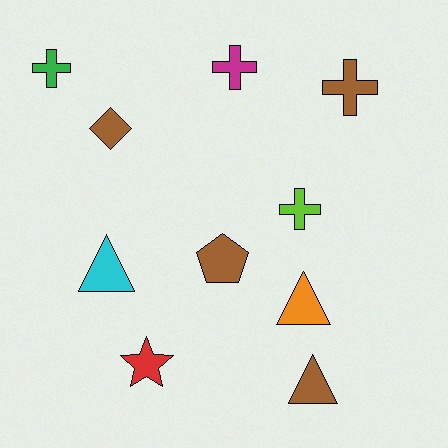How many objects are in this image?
There are 10 objects.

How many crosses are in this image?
There are 4 crosses.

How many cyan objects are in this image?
There is 1 cyan object.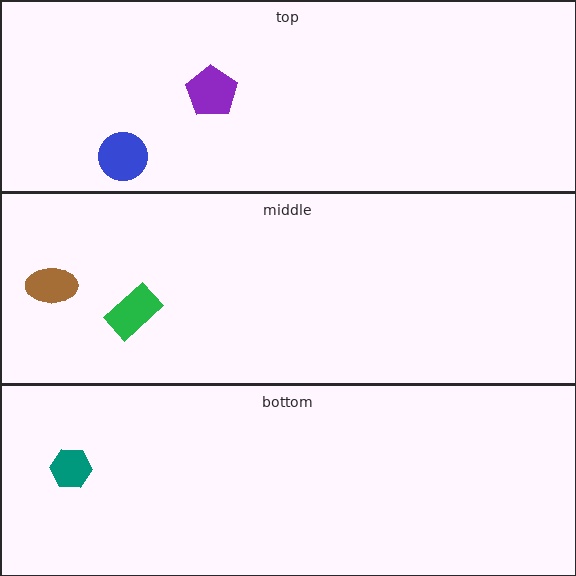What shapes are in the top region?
The blue circle, the purple pentagon.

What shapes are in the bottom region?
The teal hexagon.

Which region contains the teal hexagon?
The bottom region.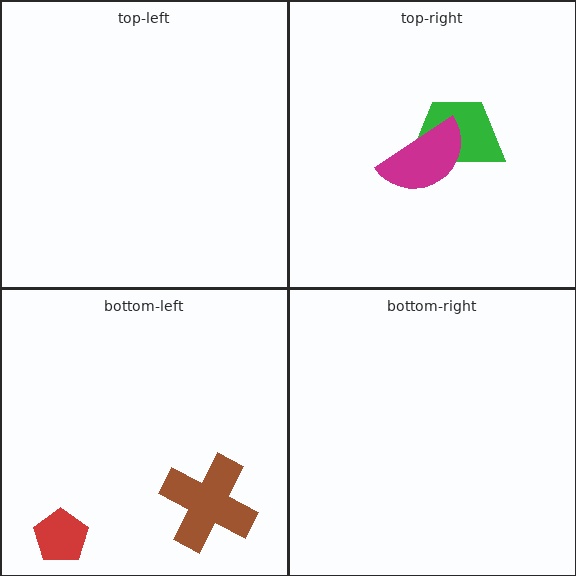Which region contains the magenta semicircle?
The top-right region.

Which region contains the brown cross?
The bottom-left region.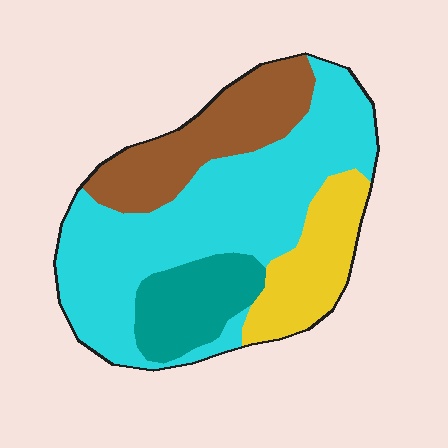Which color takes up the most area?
Cyan, at roughly 50%.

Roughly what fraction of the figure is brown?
Brown takes up about one fifth (1/5) of the figure.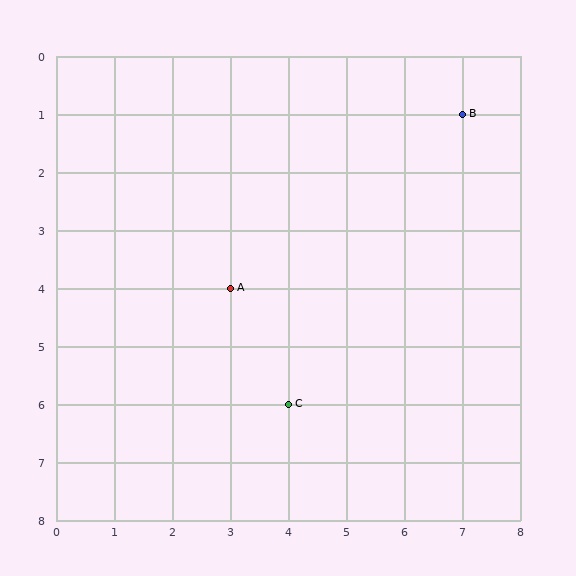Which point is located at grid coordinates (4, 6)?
Point C is at (4, 6).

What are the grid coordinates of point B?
Point B is at grid coordinates (7, 1).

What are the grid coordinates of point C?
Point C is at grid coordinates (4, 6).